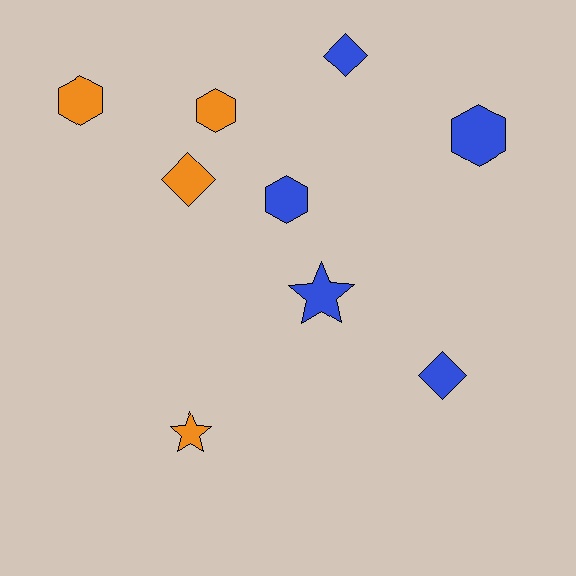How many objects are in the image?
There are 9 objects.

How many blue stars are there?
There is 1 blue star.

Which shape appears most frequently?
Hexagon, with 4 objects.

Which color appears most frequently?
Blue, with 5 objects.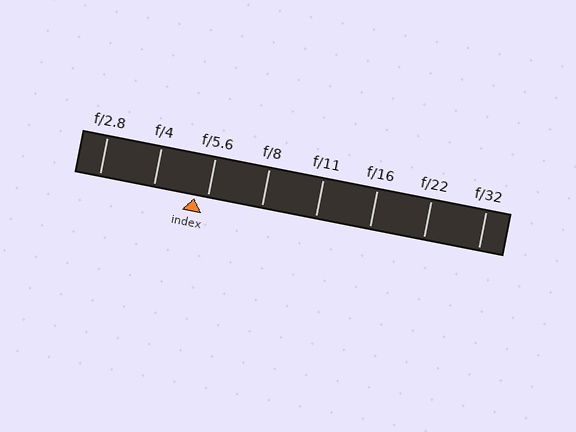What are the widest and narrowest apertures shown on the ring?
The widest aperture shown is f/2.8 and the narrowest is f/32.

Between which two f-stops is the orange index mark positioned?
The index mark is between f/4 and f/5.6.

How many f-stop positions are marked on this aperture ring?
There are 8 f-stop positions marked.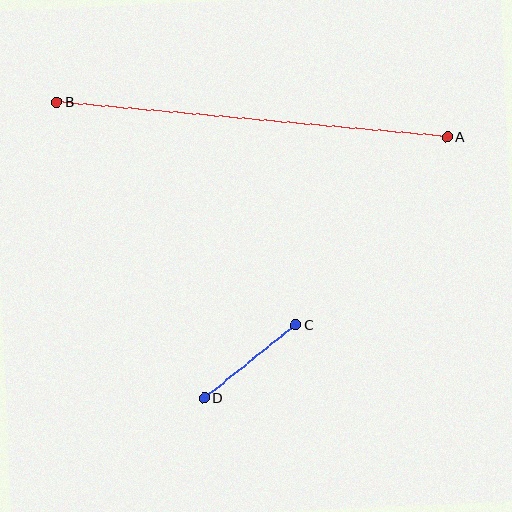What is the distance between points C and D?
The distance is approximately 117 pixels.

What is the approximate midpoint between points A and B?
The midpoint is at approximately (252, 120) pixels.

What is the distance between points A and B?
The distance is approximately 392 pixels.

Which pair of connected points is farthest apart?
Points A and B are farthest apart.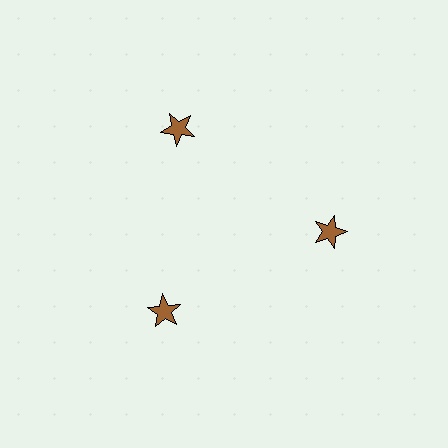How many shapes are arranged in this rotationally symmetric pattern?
There are 3 shapes, arranged in 3 groups of 1.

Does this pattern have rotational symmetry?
Yes, this pattern has 3-fold rotational symmetry. It looks the same after rotating 120 degrees around the center.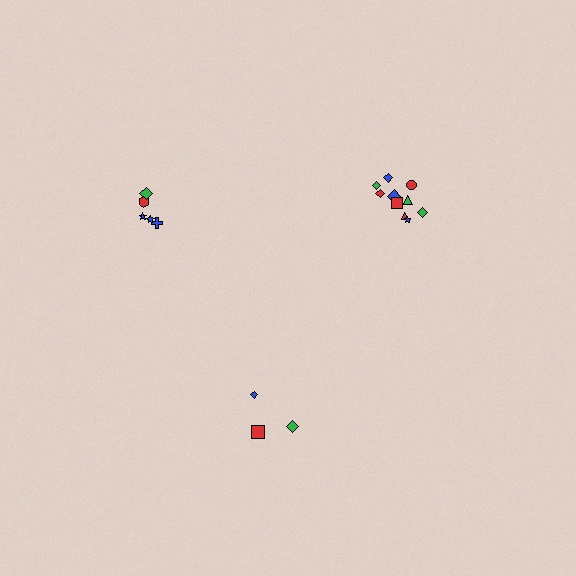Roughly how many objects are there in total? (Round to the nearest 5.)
Roughly 20 objects in total.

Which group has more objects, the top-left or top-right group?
The top-right group.